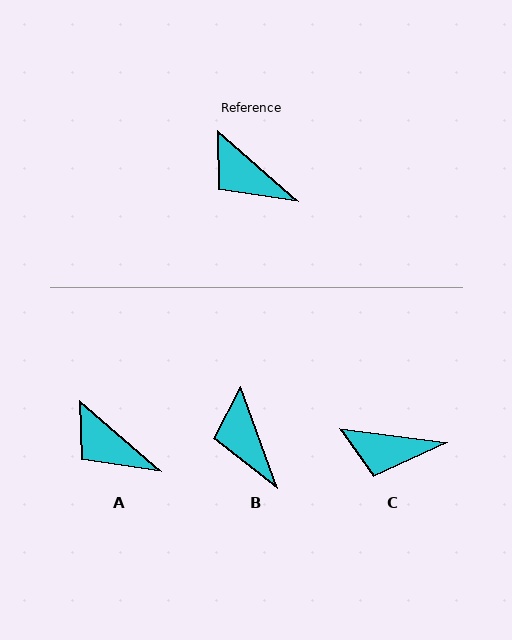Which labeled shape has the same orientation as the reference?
A.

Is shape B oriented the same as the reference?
No, it is off by about 29 degrees.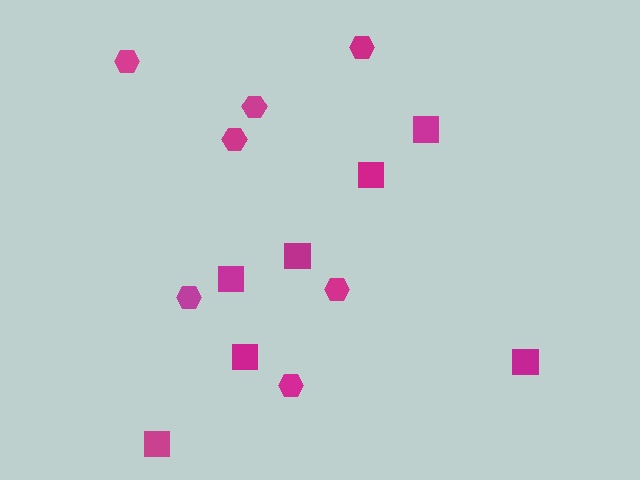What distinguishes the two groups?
There are 2 groups: one group of hexagons (7) and one group of squares (7).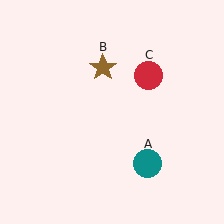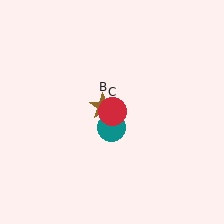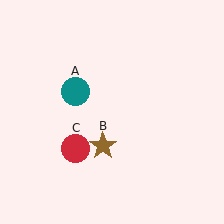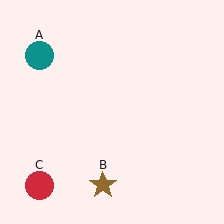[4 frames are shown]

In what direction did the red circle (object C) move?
The red circle (object C) moved down and to the left.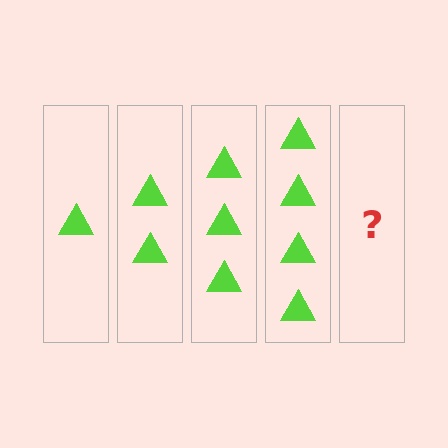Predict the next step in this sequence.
The next step is 5 triangles.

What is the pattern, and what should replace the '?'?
The pattern is that each step adds one more triangle. The '?' should be 5 triangles.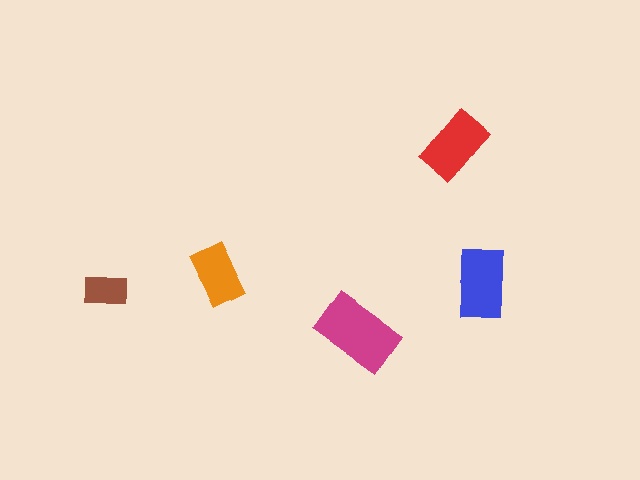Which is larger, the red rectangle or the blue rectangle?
The blue one.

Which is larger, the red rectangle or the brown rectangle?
The red one.